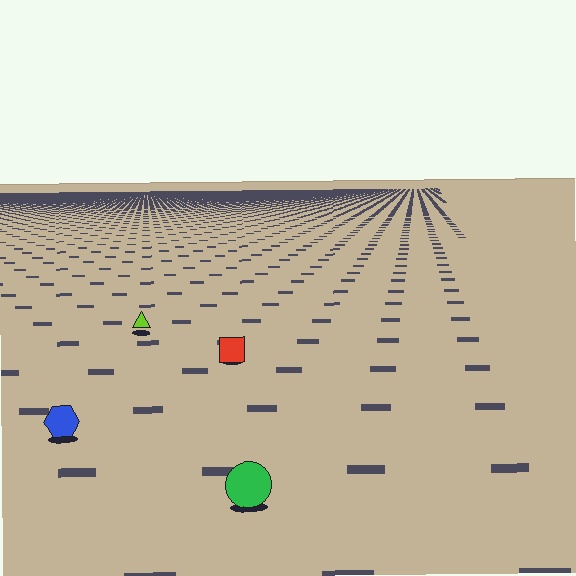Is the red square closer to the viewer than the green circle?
No. The green circle is closer — you can tell from the texture gradient: the ground texture is coarser near it.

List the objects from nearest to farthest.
From nearest to farthest: the green circle, the blue hexagon, the red square, the lime triangle.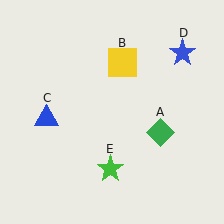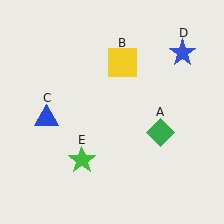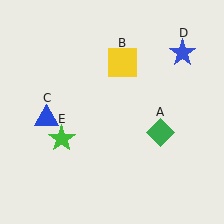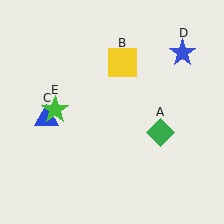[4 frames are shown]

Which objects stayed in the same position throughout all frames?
Green diamond (object A) and yellow square (object B) and blue triangle (object C) and blue star (object D) remained stationary.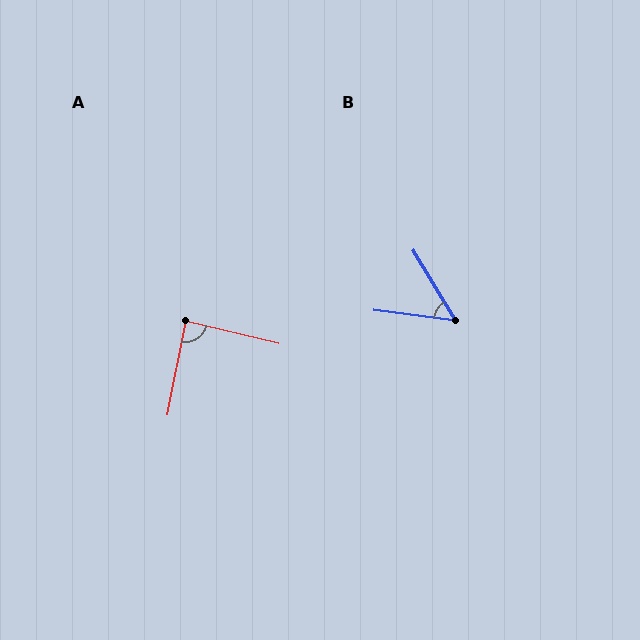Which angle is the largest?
A, at approximately 88 degrees.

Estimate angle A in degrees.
Approximately 88 degrees.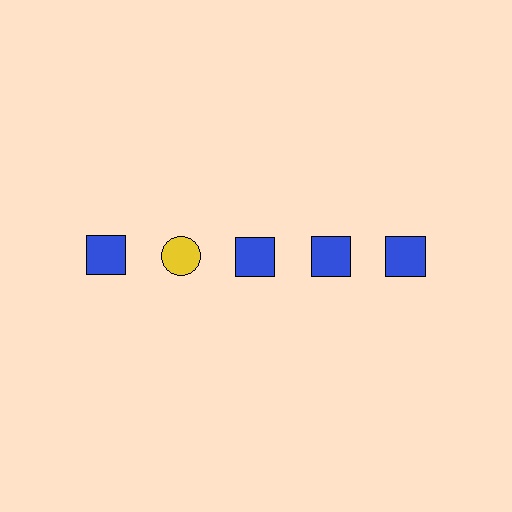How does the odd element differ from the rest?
It differs in both color (yellow instead of blue) and shape (circle instead of square).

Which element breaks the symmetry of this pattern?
The yellow circle in the top row, second from left column breaks the symmetry. All other shapes are blue squares.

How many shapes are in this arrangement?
There are 5 shapes arranged in a grid pattern.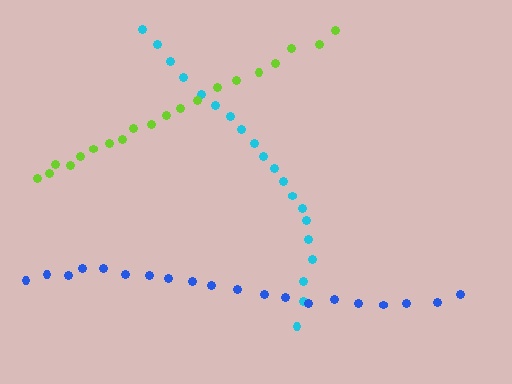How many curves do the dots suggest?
There are 3 distinct paths.